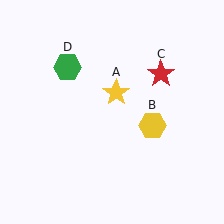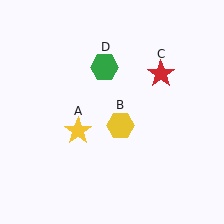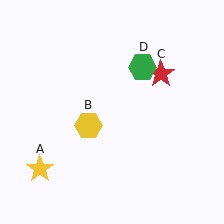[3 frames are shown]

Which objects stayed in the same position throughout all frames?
Red star (object C) remained stationary.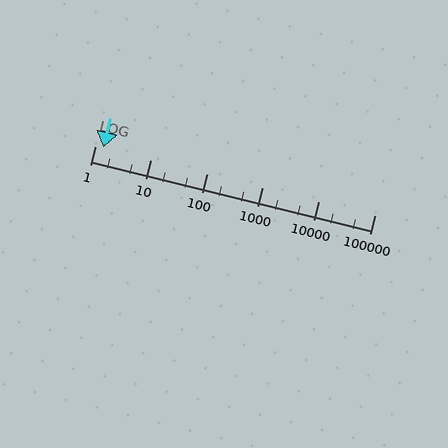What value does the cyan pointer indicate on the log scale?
The pointer indicates approximately 1.4.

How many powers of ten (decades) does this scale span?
The scale spans 5 decades, from 1 to 100000.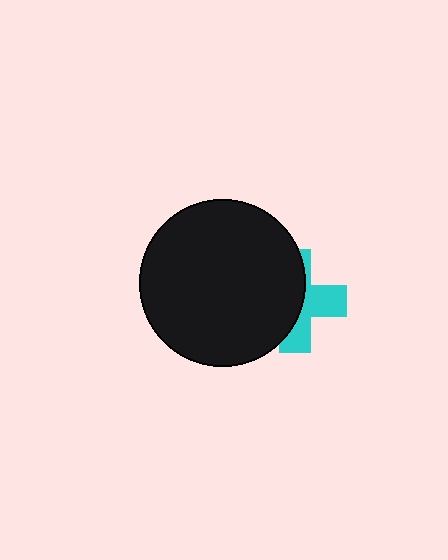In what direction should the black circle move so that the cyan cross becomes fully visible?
The black circle should move left. That is the shortest direction to clear the overlap and leave the cyan cross fully visible.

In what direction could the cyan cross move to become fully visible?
The cyan cross could move right. That would shift it out from behind the black circle entirely.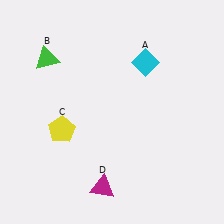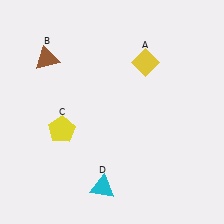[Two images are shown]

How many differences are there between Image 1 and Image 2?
There are 3 differences between the two images.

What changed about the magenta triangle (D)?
In Image 1, D is magenta. In Image 2, it changed to cyan.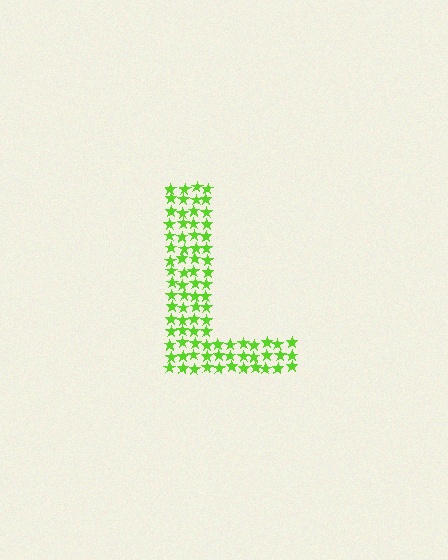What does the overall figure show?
The overall figure shows the letter L.